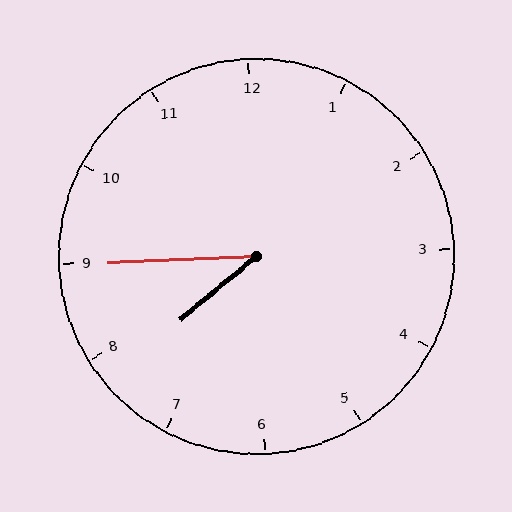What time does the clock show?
7:45.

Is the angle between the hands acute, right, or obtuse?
It is acute.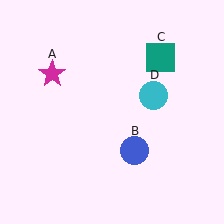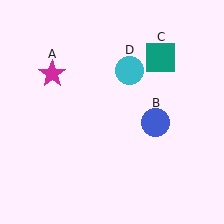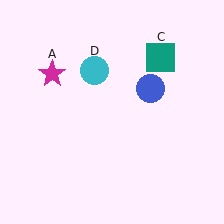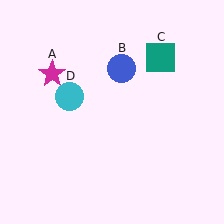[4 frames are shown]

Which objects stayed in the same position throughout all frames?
Magenta star (object A) and teal square (object C) remained stationary.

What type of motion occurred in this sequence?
The blue circle (object B), cyan circle (object D) rotated counterclockwise around the center of the scene.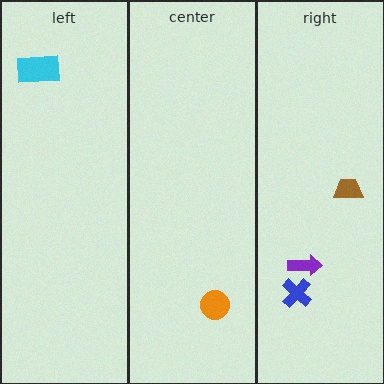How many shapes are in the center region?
1.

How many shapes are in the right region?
3.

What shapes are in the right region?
The brown trapezoid, the purple arrow, the blue cross.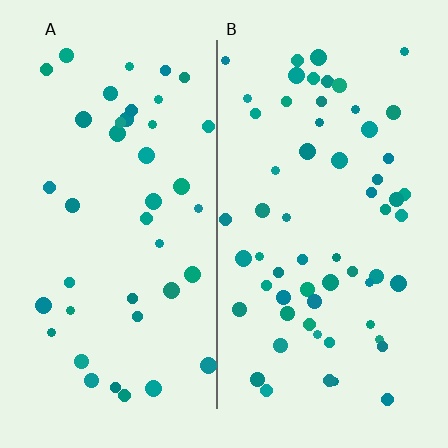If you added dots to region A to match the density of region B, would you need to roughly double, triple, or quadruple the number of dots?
Approximately double.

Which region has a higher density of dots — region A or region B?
B (the right).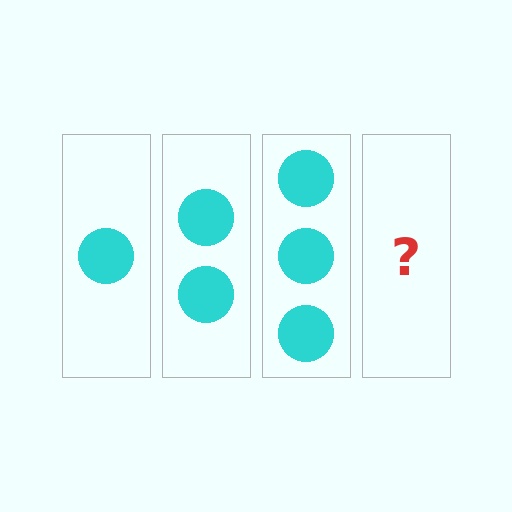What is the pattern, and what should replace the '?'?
The pattern is that each step adds one more circle. The '?' should be 4 circles.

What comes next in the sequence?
The next element should be 4 circles.